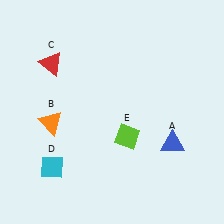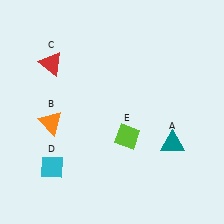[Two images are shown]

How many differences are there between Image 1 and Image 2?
There is 1 difference between the two images.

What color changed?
The triangle (A) changed from blue in Image 1 to teal in Image 2.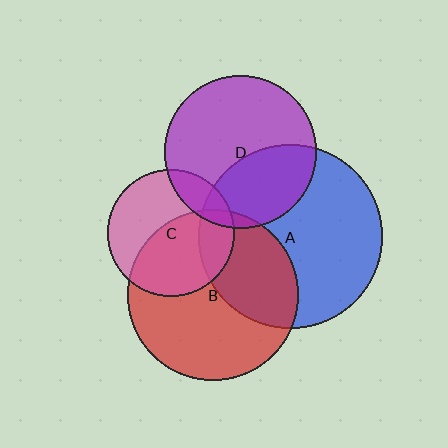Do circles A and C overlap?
Yes.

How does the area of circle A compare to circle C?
Approximately 2.1 times.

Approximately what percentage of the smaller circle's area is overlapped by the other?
Approximately 20%.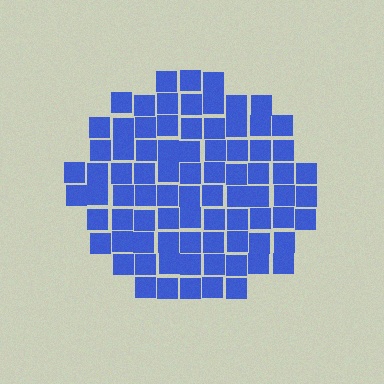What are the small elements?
The small elements are squares.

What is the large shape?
The large shape is a circle.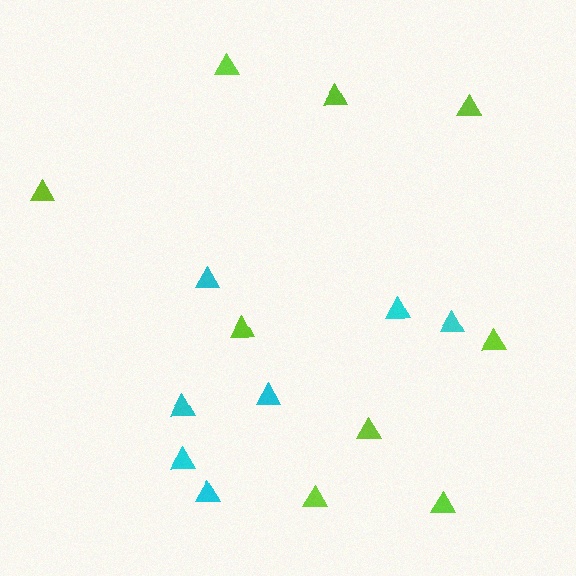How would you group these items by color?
There are 2 groups: one group of cyan triangles (7) and one group of lime triangles (9).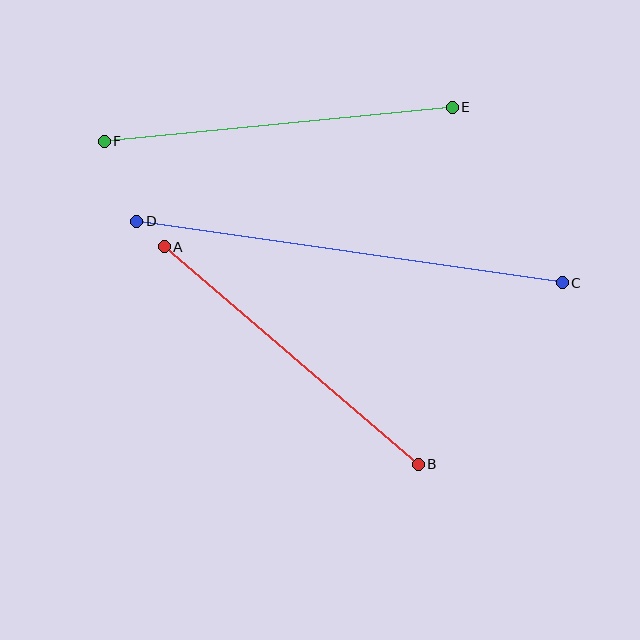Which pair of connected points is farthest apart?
Points C and D are farthest apart.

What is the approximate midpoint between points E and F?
The midpoint is at approximately (278, 124) pixels.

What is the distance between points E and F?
The distance is approximately 350 pixels.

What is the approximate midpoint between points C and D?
The midpoint is at approximately (350, 252) pixels.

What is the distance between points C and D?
The distance is approximately 430 pixels.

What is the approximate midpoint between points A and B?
The midpoint is at approximately (291, 355) pixels.